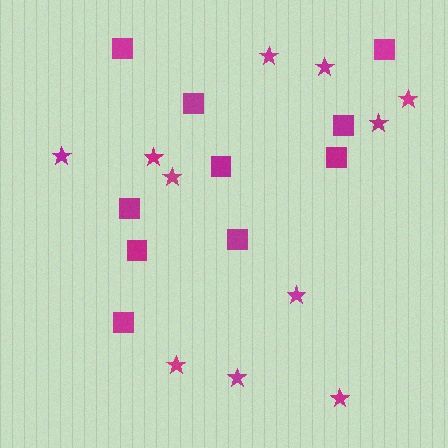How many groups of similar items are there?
There are 2 groups: one group of stars (11) and one group of squares (10).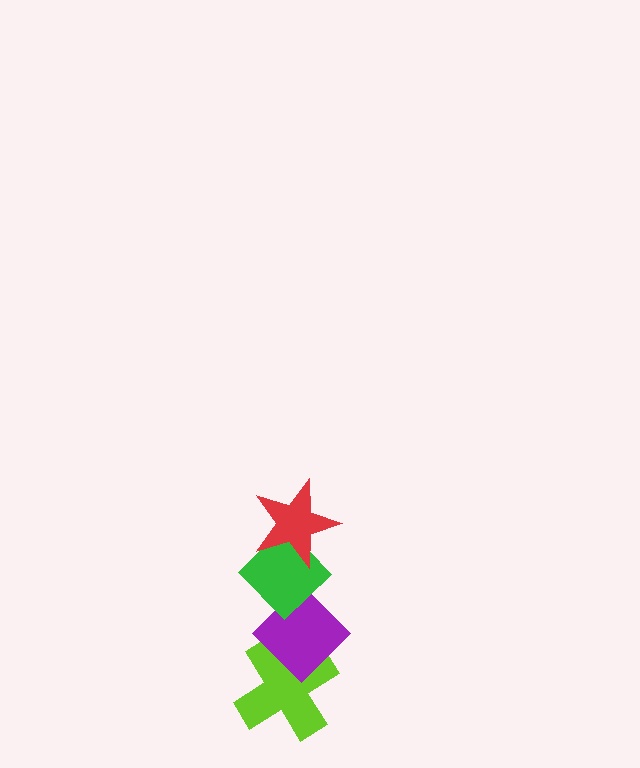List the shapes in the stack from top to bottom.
From top to bottom: the red star, the green diamond, the purple diamond, the lime cross.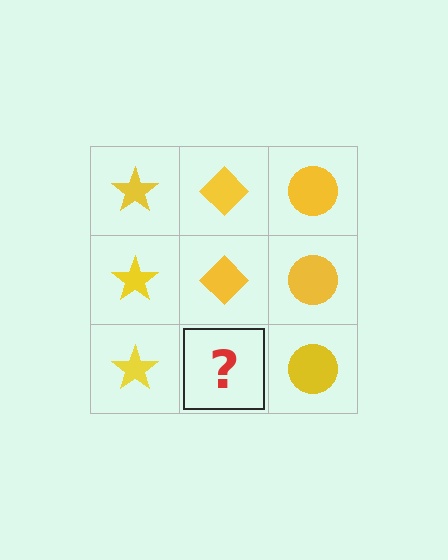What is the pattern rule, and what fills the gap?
The rule is that each column has a consistent shape. The gap should be filled with a yellow diamond.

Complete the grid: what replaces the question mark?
The question mark should be replaced with a yellow diamond.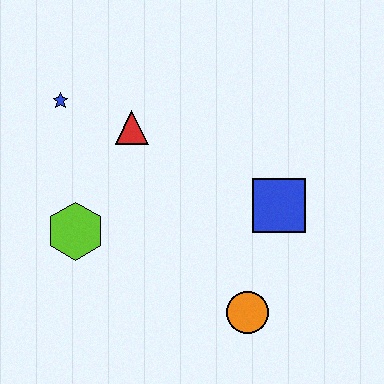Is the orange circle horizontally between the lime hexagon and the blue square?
Yes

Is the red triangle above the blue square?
Yes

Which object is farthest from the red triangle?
The orange circle is farthest from the red triangle.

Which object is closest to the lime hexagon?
The red triangle is closest to the lime hexagon.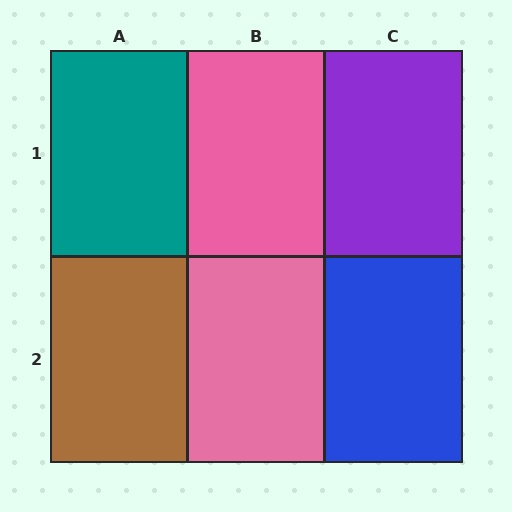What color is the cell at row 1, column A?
Teal.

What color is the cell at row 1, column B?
Pink.